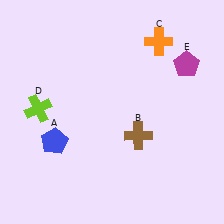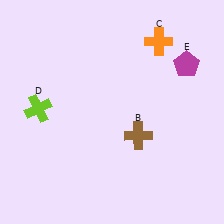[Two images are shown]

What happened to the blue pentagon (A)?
The blue pentagon (A) was removed in Image 2. It was in the bottom-left area of Image 1.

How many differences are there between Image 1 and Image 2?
There is 1 difference between the two images.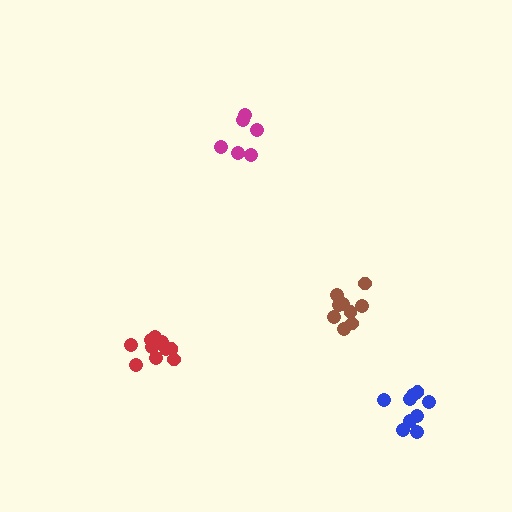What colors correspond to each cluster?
The clusters are colored: blue, brown, red, magenta.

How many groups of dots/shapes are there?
There are 4 groups.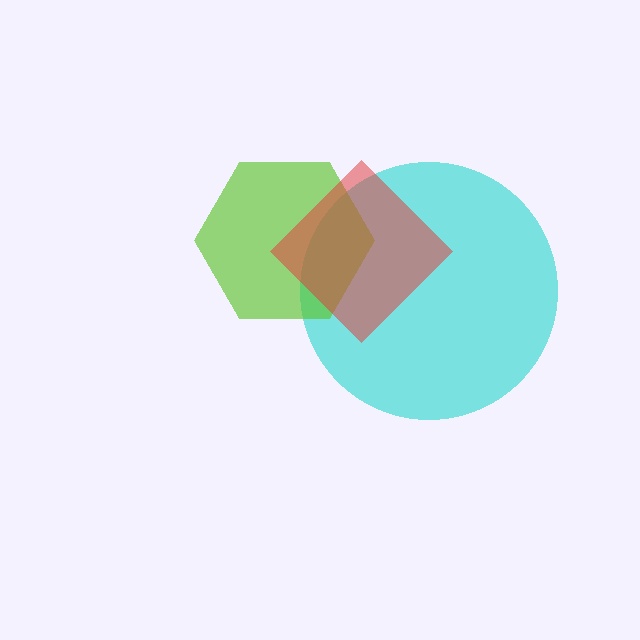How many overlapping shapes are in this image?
There are 3 overlapping shapes in the image.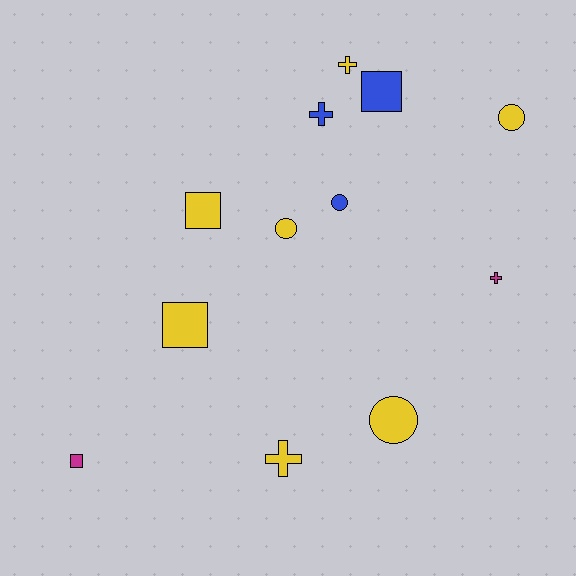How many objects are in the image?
There are 12 objects.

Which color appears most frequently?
Yellow, with 7 objects.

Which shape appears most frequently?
Square, with 4 objects.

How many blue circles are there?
There is 1 blue circle.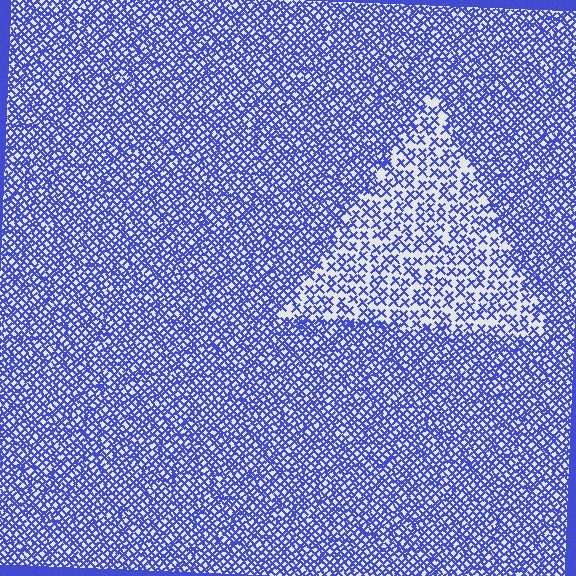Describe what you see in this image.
The image contains small blue elements arranged at two different densities. A triangle-shaped region is visible where the elements are less densely packed than the surrounding area.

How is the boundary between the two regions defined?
The boundary is defined by a change in element density (approximately 2.0x ratio). All elements are the same color, size, and shape.